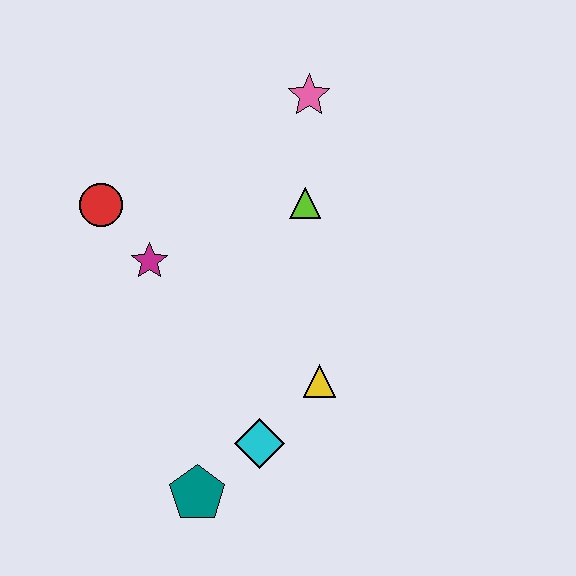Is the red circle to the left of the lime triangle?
Yes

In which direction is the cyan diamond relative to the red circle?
The cyan diamond is below the red circle.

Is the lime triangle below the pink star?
Yes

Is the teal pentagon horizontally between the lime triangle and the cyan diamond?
No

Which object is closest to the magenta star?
The red circle is closest to the magenta star.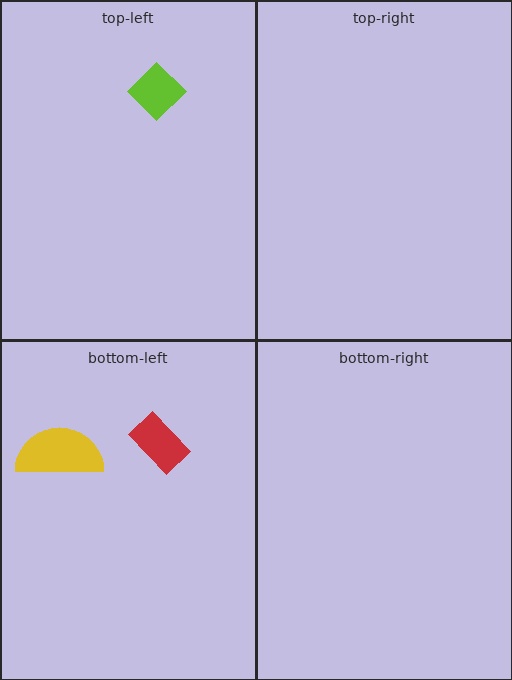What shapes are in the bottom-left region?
The red rectangle, the yellow semicircle.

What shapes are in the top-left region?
The lime diamond.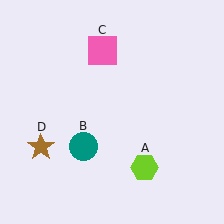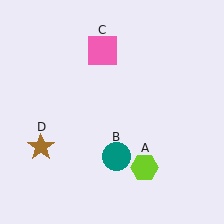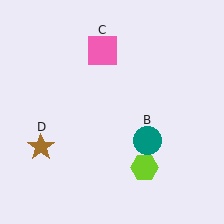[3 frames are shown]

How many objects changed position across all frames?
1 object changed position: teal circle (object B).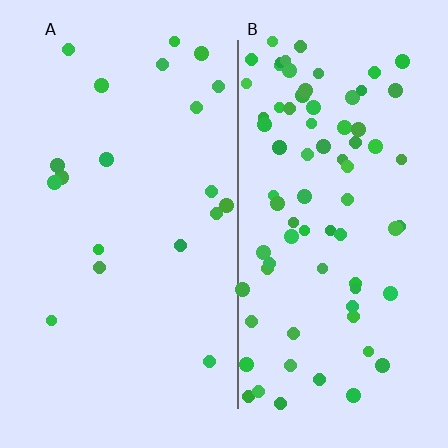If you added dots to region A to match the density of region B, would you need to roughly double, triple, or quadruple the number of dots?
Approximately quadruple.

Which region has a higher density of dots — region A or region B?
B (the right).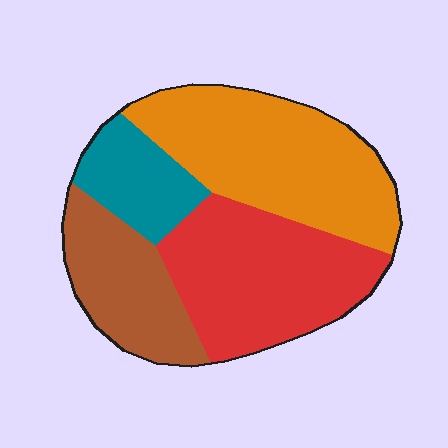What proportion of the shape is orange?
Orange takes up about one third (1/3) of the shape.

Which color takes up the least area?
Teal, at roughly 15%.